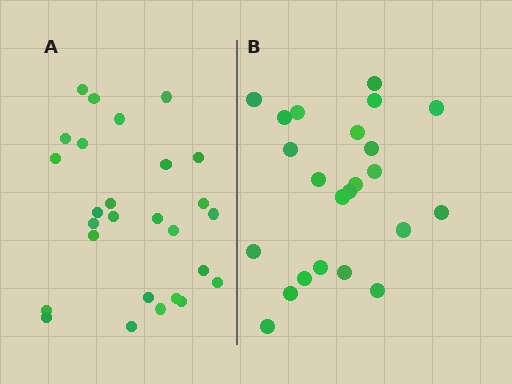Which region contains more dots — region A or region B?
Region A (the left region) has more dots.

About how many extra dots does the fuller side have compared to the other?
Region A has about 4 more dots than region B.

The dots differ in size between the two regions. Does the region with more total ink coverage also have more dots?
No. Region B has more total ink coverage because its dots are larger, but region A actually contains more individual dots. Total area can be misleading — the number of items is what matters here.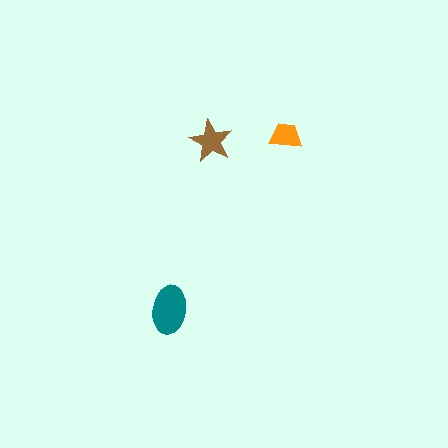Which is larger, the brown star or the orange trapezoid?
The brown star.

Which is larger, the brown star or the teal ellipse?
The teal ellipse.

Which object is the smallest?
The orange trapezoid.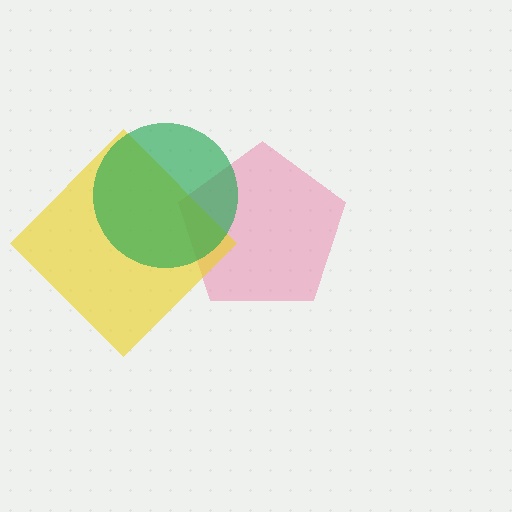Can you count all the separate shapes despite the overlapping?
Yes, there are 3 separate shapes.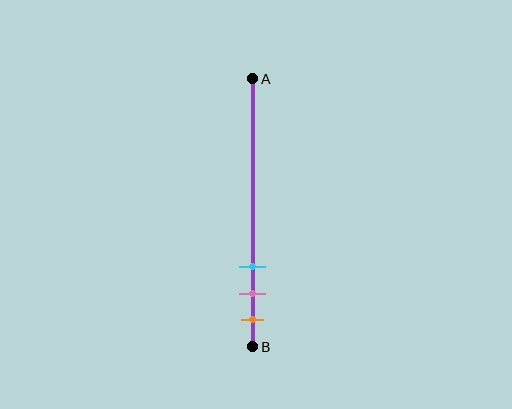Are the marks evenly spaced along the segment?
Yes, the marks are approximately evenly spaced.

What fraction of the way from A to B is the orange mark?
The orange mark is approximately 90% (0.9) of the way from A to B.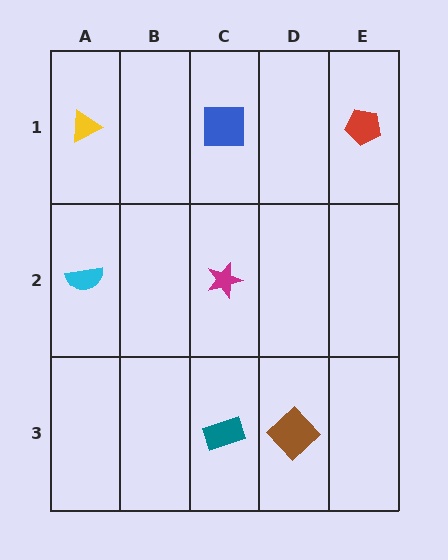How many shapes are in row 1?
3 shapes.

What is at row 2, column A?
A cyan semicircle.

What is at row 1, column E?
A red pentagon.